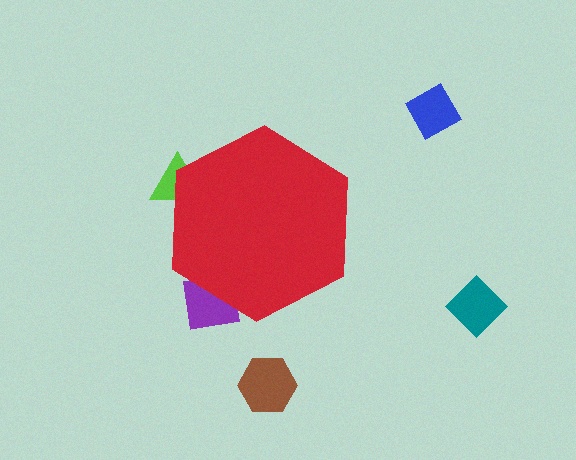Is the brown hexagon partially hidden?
No, the brown hexagon is fully visible.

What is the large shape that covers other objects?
A red hexagon.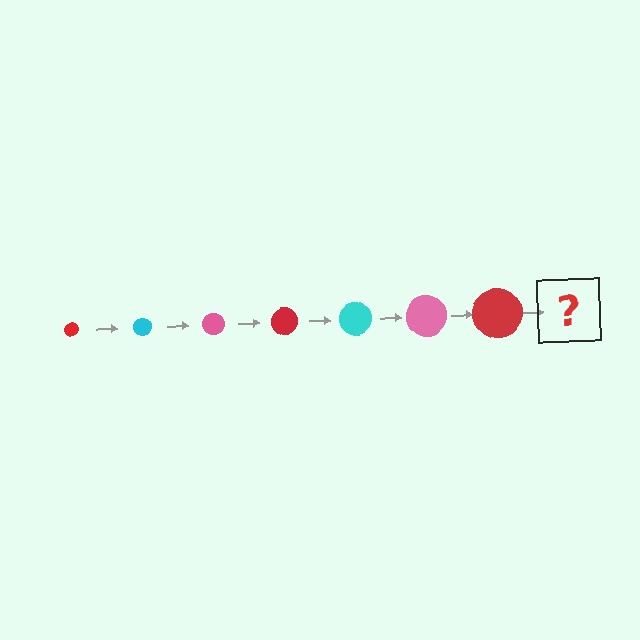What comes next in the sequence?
The next element should be a cyan circle, larger than the previous one.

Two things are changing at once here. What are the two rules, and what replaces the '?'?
The two rules are that the circle grows larger each step and the color cycles through red, cyan, and pink. The '?' should be a cyan circle, larger than the previous one.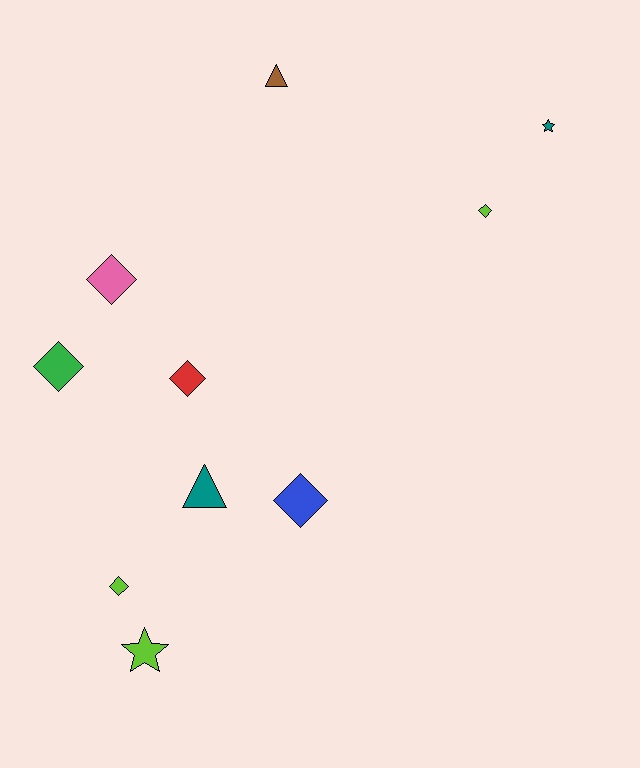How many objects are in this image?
There are 10 objects.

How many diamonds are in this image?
There are 6 diamonds.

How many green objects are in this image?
There is 1 green object.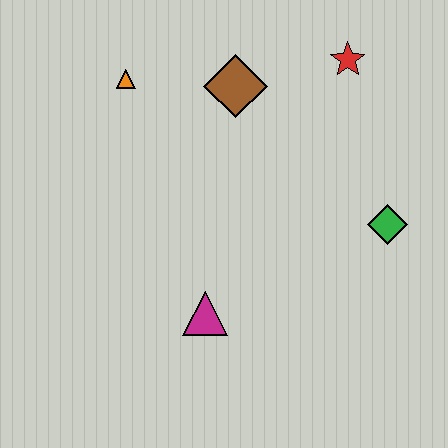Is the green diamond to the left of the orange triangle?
No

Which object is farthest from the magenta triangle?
The red star is farthest from the magenta triangle.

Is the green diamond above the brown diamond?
No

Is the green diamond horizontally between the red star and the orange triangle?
No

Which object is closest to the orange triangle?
The brown diamond is closest to the orange triangle.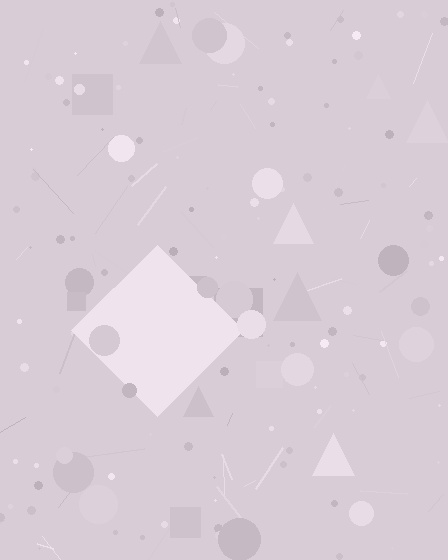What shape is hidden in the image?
A diamond is hidden in the image.